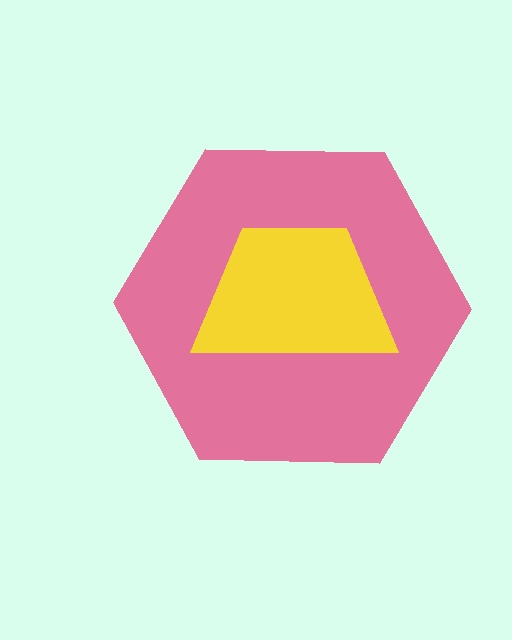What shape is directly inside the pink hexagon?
The yellow trapezoid.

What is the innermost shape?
The yellow trapezoid.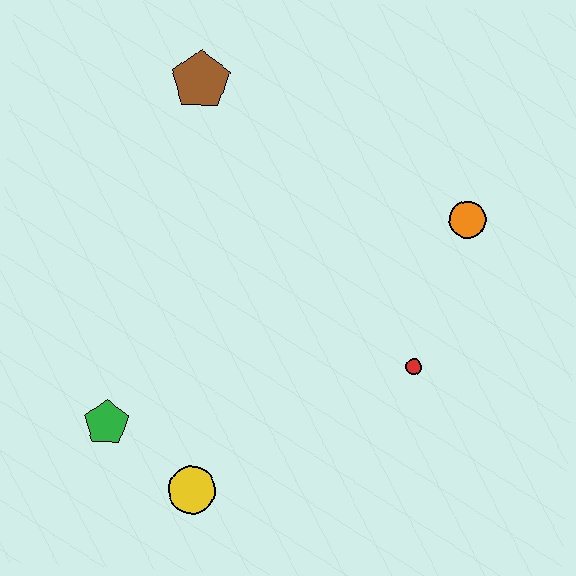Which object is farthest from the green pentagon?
The orange circle is farthest from the green pentagon.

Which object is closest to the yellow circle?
The green pentagon is closest to the yellow circle.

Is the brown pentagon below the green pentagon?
No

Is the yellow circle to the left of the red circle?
Yes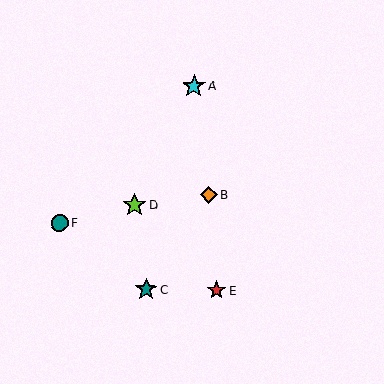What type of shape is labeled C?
Shape C is a teal star.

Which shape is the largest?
The lime star (labeled D) is the largest.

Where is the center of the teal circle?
The center of the teal circle is at (59, 223).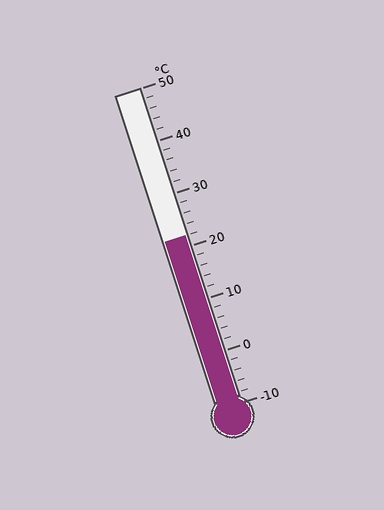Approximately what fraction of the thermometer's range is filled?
The thermometer is filled to approximately 55% of its range.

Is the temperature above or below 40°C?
The temperature is below 40°C.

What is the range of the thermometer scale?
The thermometer scale ranges from -10°C to 50°C.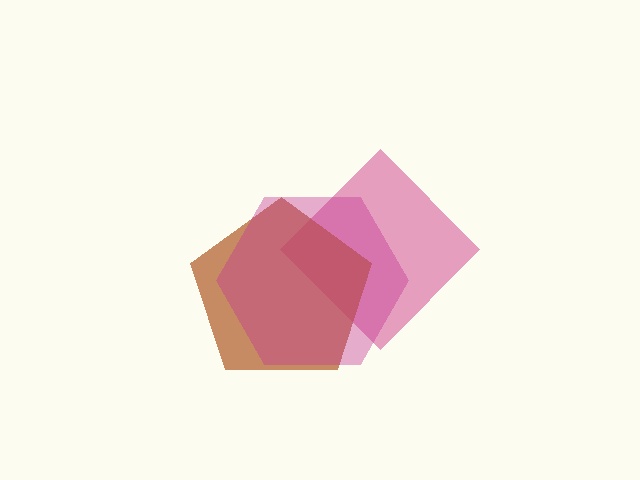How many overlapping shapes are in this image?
There are 3 overlapping shapes in the image.